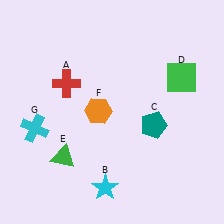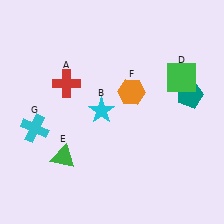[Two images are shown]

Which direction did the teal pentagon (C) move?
The teal pentagon (C) moved right.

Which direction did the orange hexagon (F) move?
The orange hexagon (F) moved right.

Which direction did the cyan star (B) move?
The cyan star (B) moved up.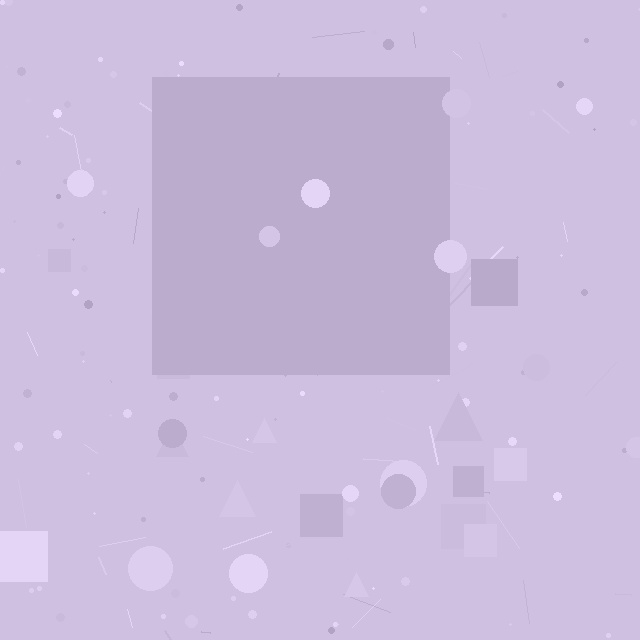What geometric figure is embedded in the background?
A square is embedded in the background.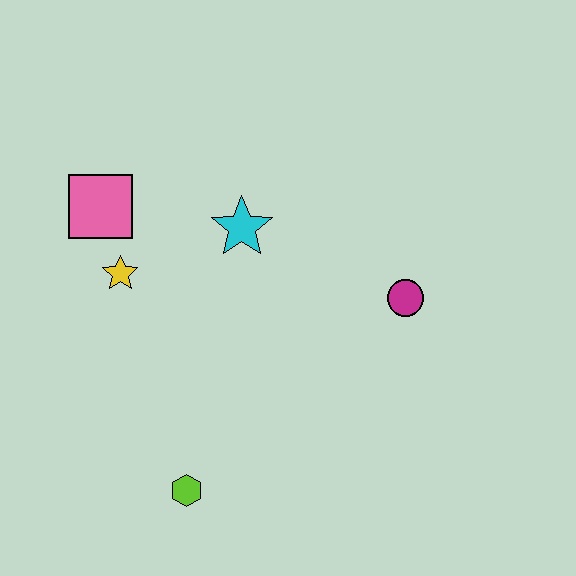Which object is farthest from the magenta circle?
The pink square is farthest from the magenta circle.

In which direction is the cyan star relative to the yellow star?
The cyan star is to the right of the yellow star.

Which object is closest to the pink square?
The yellow star is closest to the pink square.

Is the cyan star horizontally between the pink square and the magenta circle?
Yes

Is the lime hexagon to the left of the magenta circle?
Yes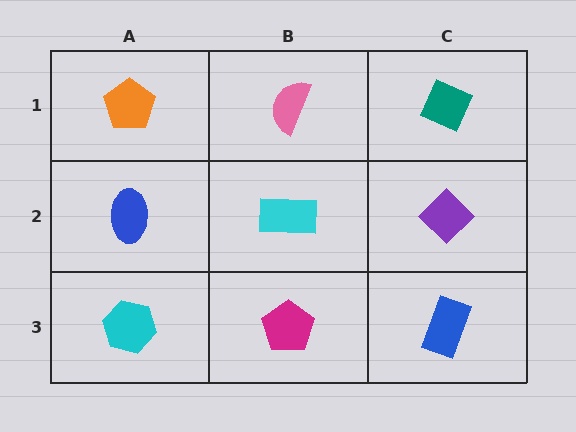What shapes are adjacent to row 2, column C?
A teal diamond (row 1, column C), a blue rectangle (row 3, column C), a cyan rectangle (row 2, column B).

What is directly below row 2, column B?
A magenta pentagon.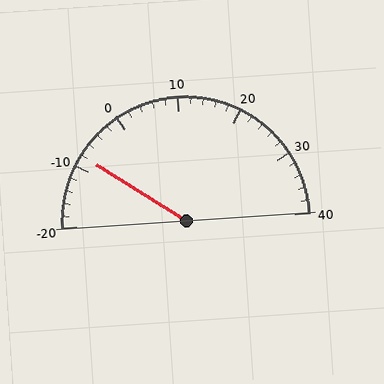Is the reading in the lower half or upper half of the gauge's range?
The reading is in the lower half of the range (-20 to 40).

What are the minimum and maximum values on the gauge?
The gauge ranges from -20 to 40.